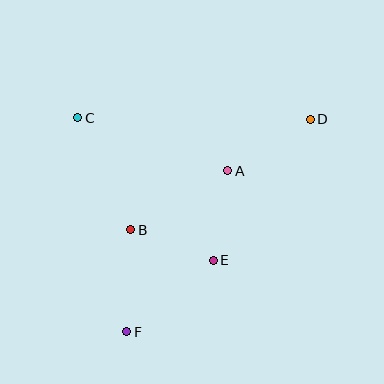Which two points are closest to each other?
Points B and E are closest to each other.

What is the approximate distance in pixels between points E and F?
The distance between E and F is approximately 112 pixels.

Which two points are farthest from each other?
Points D and F are farthest from each other.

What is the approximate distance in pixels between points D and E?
The distance between D and E is approximately 171 pixels.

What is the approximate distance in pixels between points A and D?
The distance between A and D is approximately 98 pixels.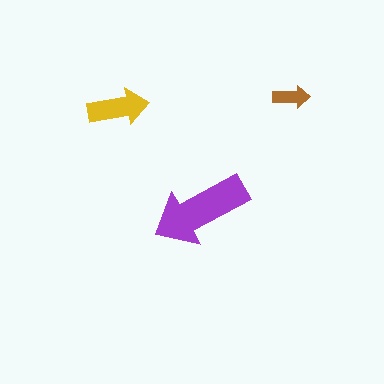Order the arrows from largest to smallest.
the purple one, the yellow one, the brown one.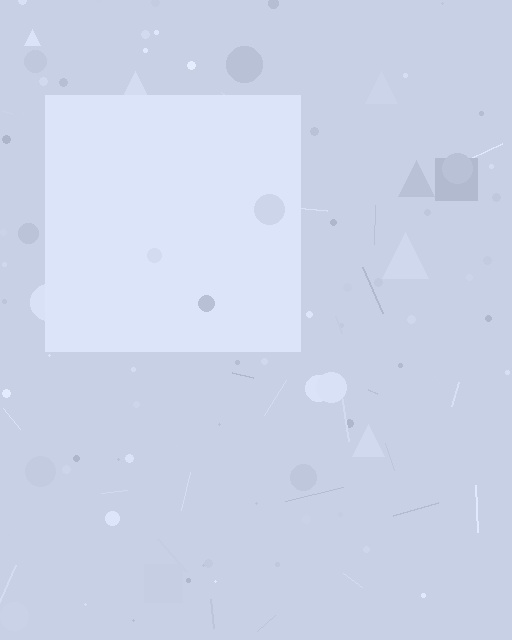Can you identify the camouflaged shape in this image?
The camouflaged shape is a square.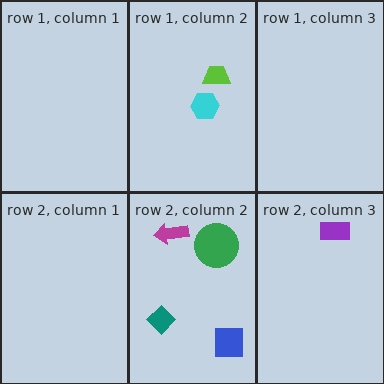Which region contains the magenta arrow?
The row 2, column 2 region.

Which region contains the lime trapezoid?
The row 1, column 2 region.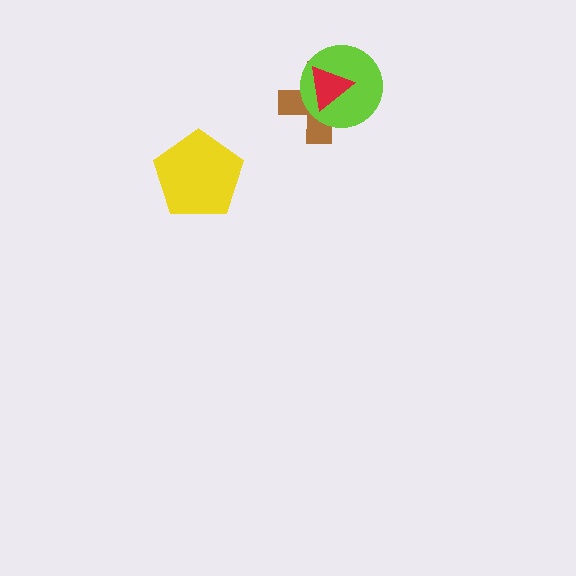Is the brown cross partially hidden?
Yes, it is partially covered by another shape.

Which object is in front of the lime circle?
The red triangle is in front of the lime circle.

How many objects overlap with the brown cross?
2 objects overlap with the brown cross.